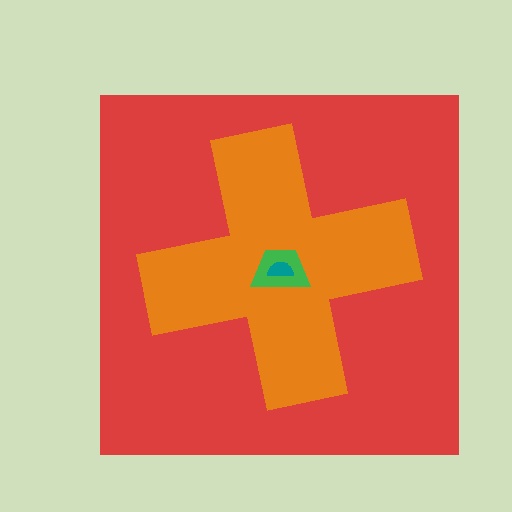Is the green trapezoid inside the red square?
Yes.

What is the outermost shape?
The red square.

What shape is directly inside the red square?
The orange cross.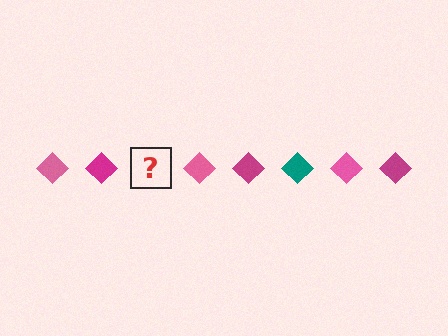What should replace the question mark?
The question mark should be replaced with a teal diamond.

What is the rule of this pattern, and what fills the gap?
The rule is that the pattern cycles through pink, magenta, teal diamonds. The gap should be filled with a teal diamond.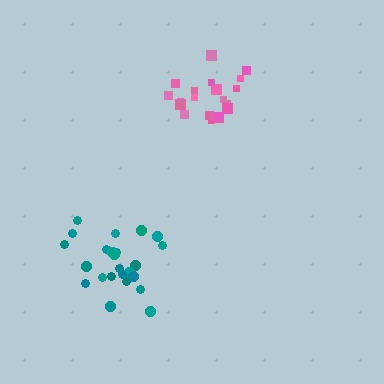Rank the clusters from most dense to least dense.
pink, teal.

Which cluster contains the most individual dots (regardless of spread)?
Teal (25).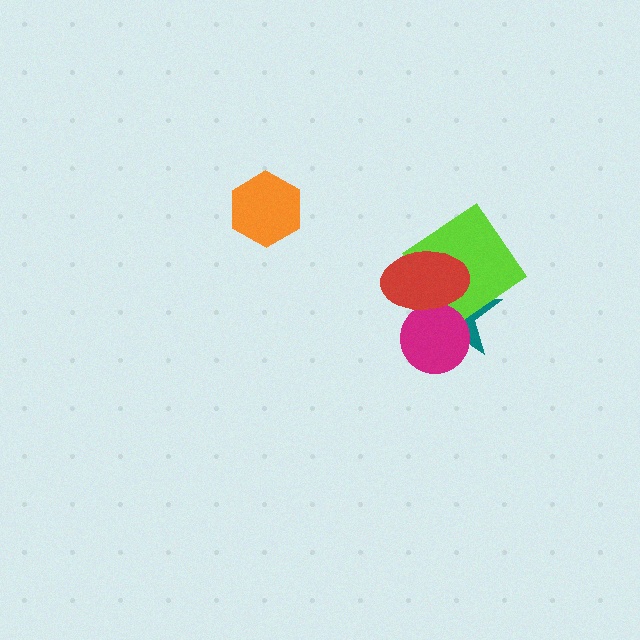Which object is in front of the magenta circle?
The red ellipse is in front of the magenta circle.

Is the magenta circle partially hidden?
Yes, it is partially covered by another shape.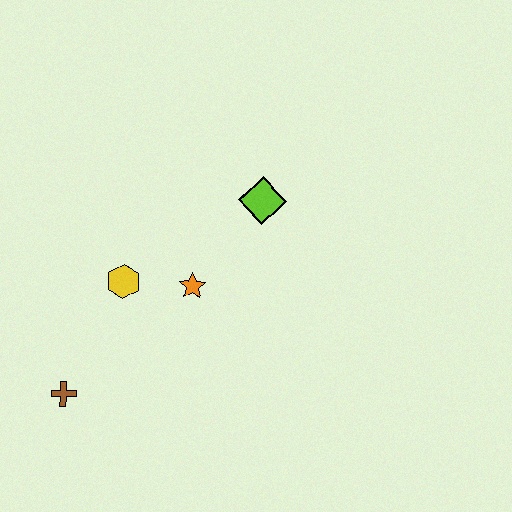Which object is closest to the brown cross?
The yellow hexagon is closest to the brown cross.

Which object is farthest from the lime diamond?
The brown cross is farthest from the lime diamond.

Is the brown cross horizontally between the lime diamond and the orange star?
No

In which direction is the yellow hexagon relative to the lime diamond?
The yellow hexagon is to the left of the lime diamond.